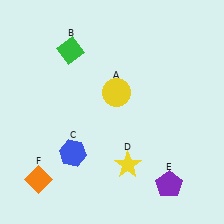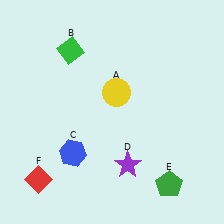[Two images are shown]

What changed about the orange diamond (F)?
In Image 1, F is orange. In Image 2, it changed to red.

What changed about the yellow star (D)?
In Image 1, D is yellow. In Image 2, it changed to purple.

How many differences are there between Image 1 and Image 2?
There are 3 differences between the two images.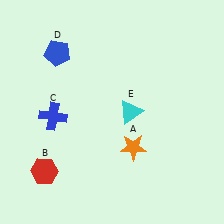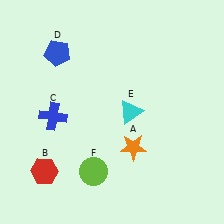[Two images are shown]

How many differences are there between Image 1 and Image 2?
There is 1 difference between the two images.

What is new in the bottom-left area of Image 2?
A lime circle (F) was added in the bottom-left area of Image 2.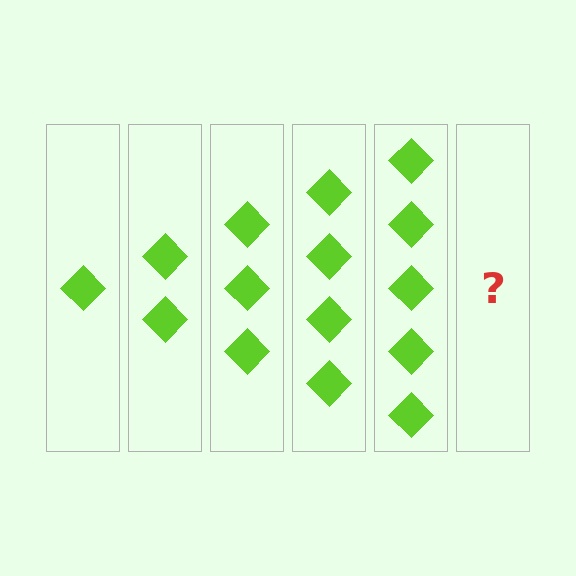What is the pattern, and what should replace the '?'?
The pattern is that each step adds one more diamond. The '?' should be 6 diamonds.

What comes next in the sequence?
The next element should be 6 diamonds.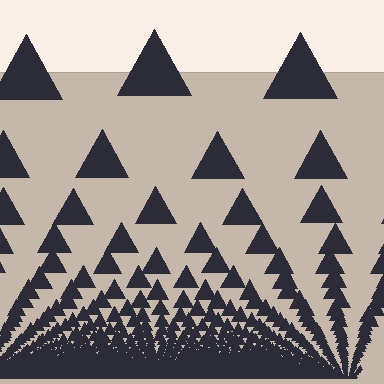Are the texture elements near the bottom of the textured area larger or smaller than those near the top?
Smaller. The gradient is inverted — elements near the bottom are smaller and denser.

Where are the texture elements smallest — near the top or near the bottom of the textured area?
Near the bottom.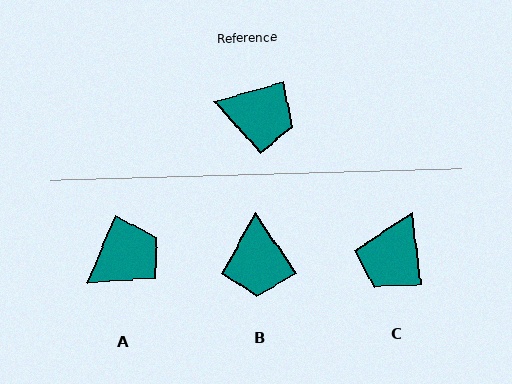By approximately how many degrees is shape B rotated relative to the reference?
Approximately 72 degrees clockwise.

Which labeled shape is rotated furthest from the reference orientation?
C, about 99 degrees away.